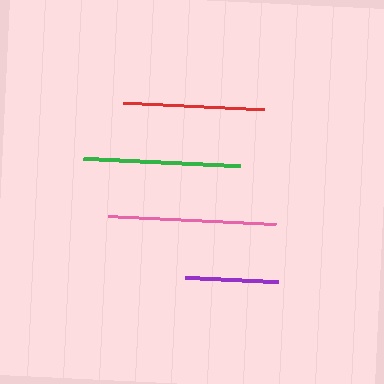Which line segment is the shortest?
The purple line is the shortest at approximately 93 pixels.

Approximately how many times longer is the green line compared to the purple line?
The green line is approximately 1.7 times the length of the purple line.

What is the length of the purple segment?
The purple segment is approximately 93 pixels long.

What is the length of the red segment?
The red segment is approximately 141 pixels long.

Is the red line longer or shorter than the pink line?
The pink line is longer than the red line.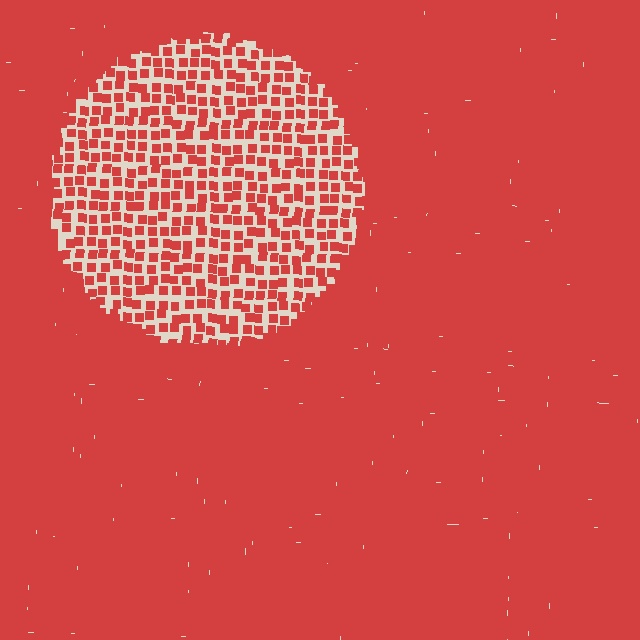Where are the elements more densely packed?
The elements are more densely packed outside the circle boundary.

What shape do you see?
I see a circle.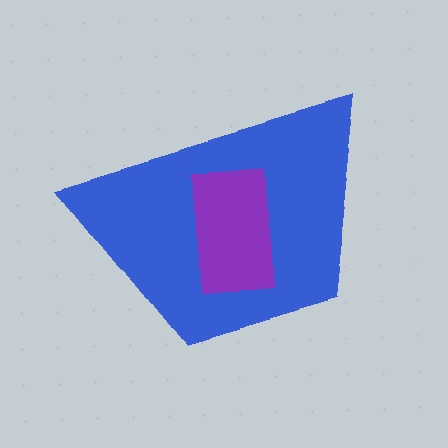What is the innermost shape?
The purple rectangle.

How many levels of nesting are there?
2.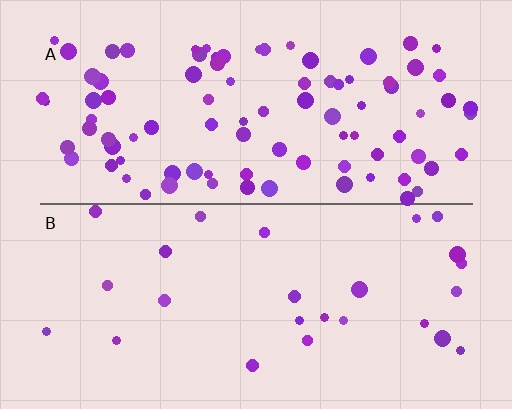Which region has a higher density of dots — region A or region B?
A (the top).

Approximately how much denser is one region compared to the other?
Approximately 3.5× — region A over region B.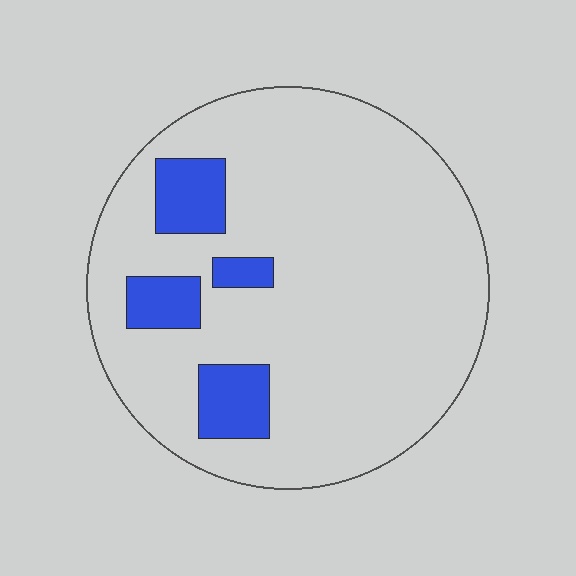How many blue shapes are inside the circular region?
4.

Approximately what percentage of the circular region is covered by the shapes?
Approximately 15%.